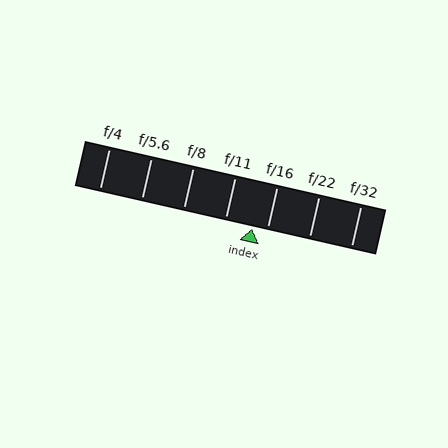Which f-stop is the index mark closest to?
The index mark is closest to f/16.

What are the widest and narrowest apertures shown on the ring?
The widest aperture shown is f/4 and the narrowest is f/32.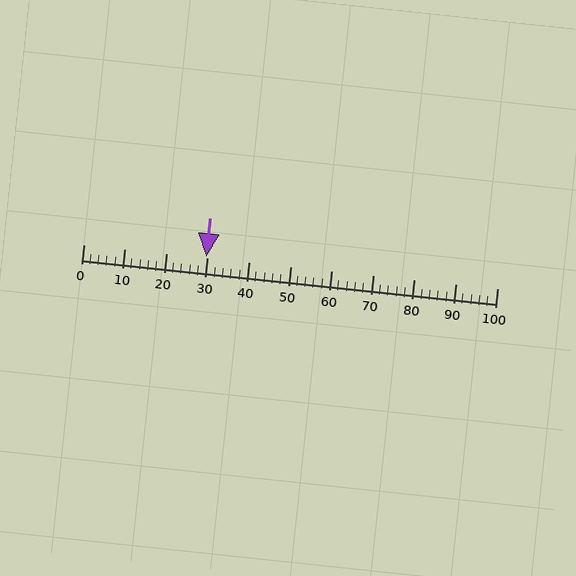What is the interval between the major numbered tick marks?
The major tick marks are spaced 10 units apart.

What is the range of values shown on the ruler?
The ruler shows values from 0 to 100.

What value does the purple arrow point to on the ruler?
The purple arrow points to approximately 30.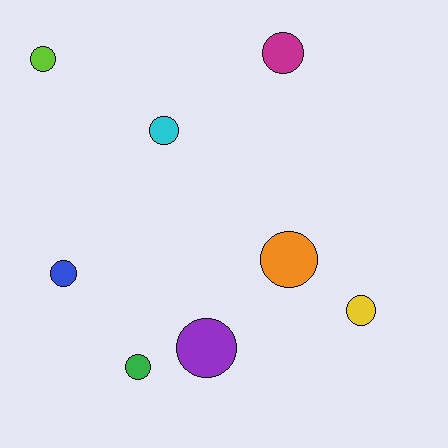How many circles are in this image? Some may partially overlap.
There are 8 circles.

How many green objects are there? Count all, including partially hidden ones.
There is 1 green object.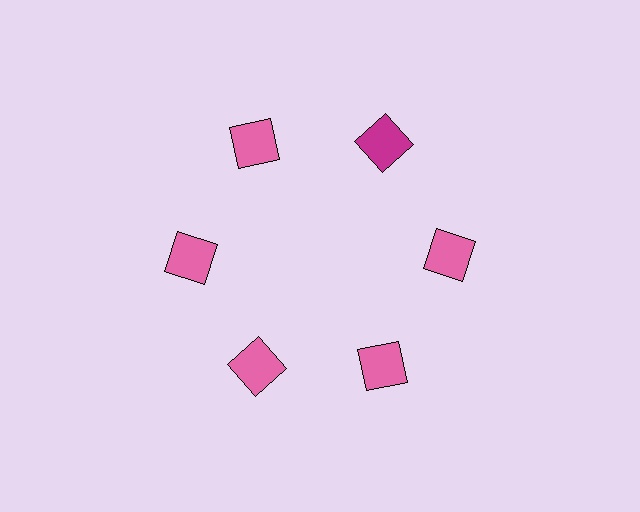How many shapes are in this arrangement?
There are 6 shapes arranged in a ring pattern.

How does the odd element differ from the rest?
It has a different color: magenta instead of pink.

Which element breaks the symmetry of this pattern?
The magenta square at roughly the 1 o'clock position breaks the symmetry. All other shapes are pink squares.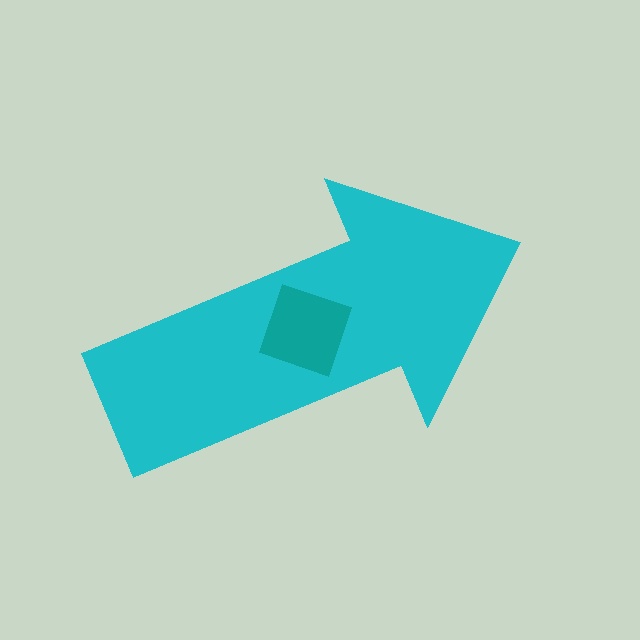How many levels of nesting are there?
2.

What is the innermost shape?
The teal square.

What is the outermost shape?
The cyan arrow.